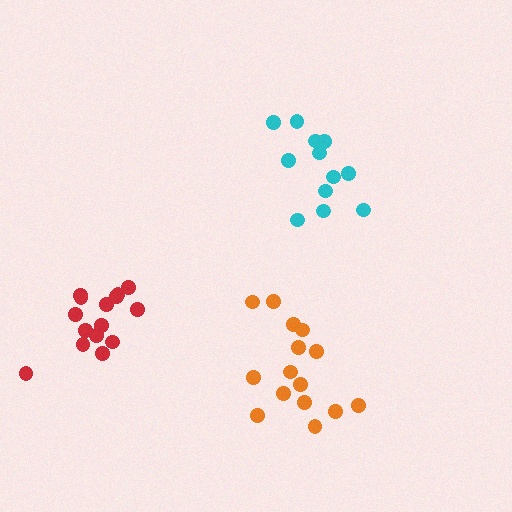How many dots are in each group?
Group 1: 15 dots, Group 2: 12 dots, Group 3: 15 dots (42 total).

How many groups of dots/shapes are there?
There are 3 groups.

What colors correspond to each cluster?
The clusters are colored: orange, cyan, red.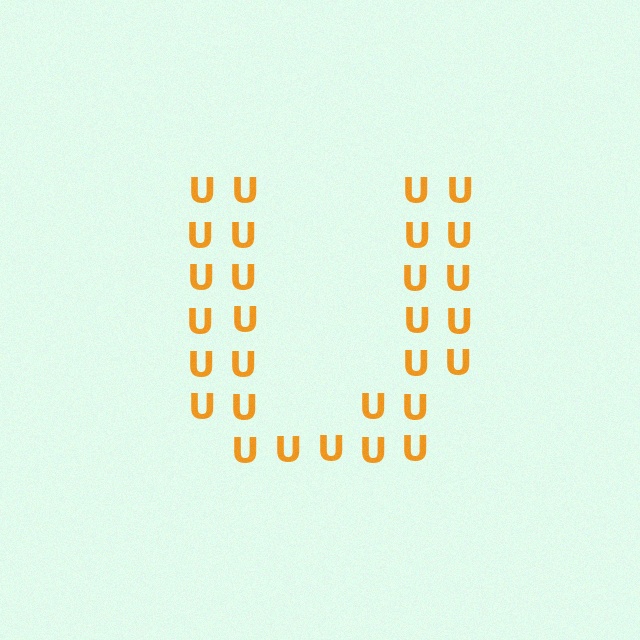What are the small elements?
The small elements are letter U's.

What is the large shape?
The large shape is the letter U.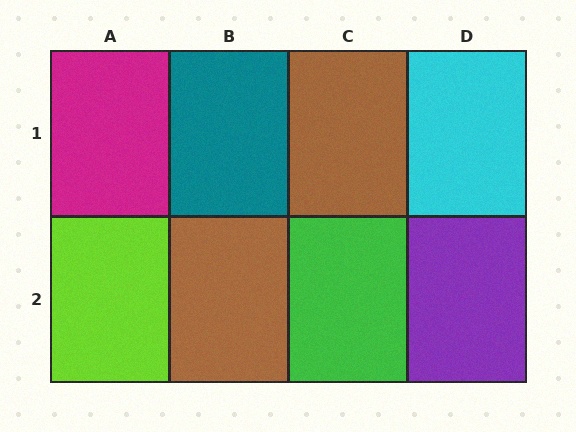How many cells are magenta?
1 cell is magenta.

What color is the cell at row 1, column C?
Brown.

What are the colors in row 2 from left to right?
Lime, brown, green, purple.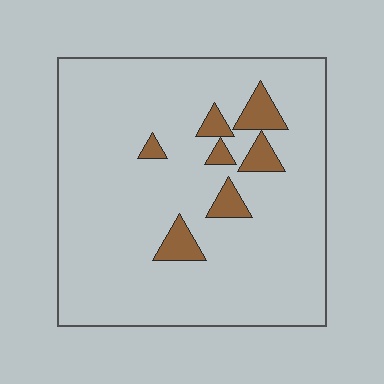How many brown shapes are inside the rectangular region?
7.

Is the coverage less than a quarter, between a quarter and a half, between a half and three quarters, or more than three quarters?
Less than a quarter.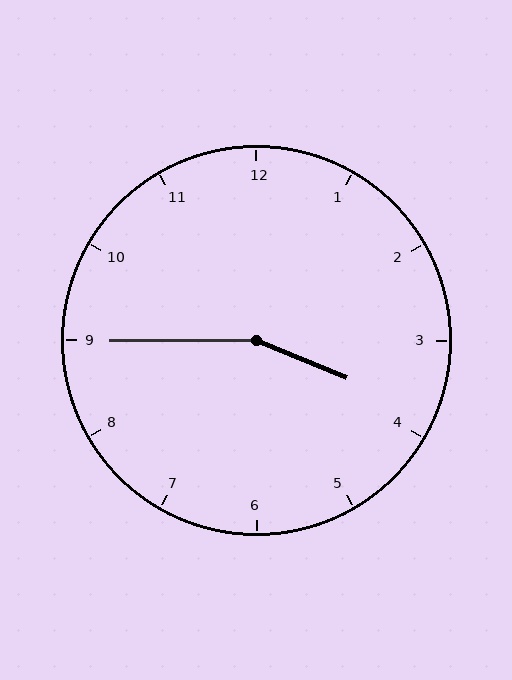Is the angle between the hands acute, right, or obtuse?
It is obtuse.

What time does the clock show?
3:45.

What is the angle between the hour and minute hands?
Approximately 158 degrees.